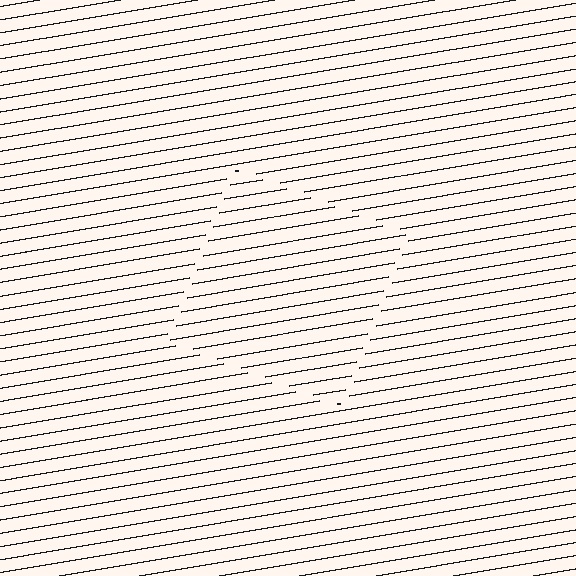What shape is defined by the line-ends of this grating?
An illusory square. The interior of the shape contains the same grating, shifted by half a period — the contour is defined by the phase discontinuity where line-ends from the inner and outer gratings abut.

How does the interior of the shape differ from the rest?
The interior of the shape contains the same grating, shifted by half a period — the contour is defined by the phase discontinuity where line-ends from the inner and outer gratings abut.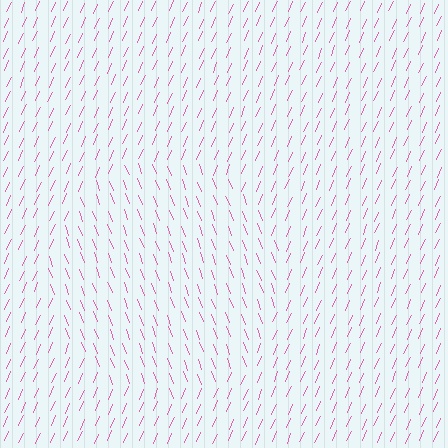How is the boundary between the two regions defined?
The boundary is defined purely by a change in line orientation (approximately 45 degrees difference). All lines are the same color and thickness.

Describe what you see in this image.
The image is filled with small pink line segments. A circle region in the image has lines oriented differently from the surrounding lines, creating a visible texture boundary.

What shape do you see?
I see a circle.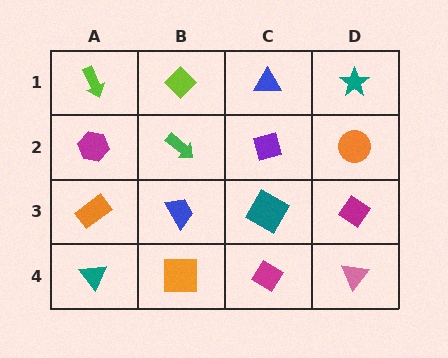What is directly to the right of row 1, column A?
A lime diamond.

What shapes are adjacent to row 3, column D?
An orange circle (row 2, column D), a pink triangle (row 4, column D), a teal diamond (row 3, column C).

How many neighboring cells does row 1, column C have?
3.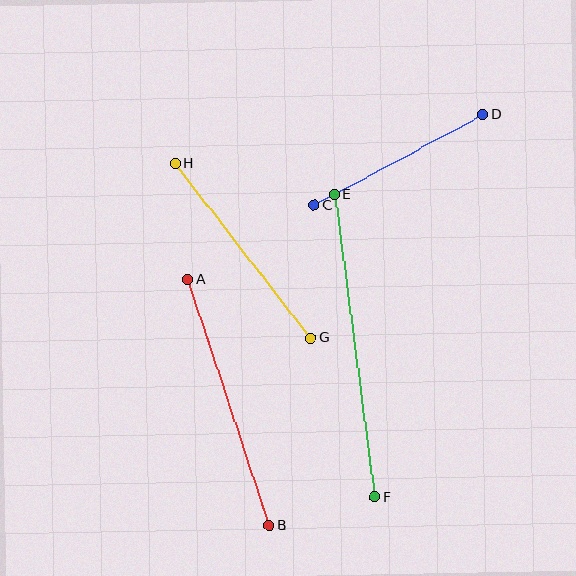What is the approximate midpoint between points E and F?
The midpoint is at approximately (354, 346) pixels.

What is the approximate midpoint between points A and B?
The midpoint is at approximately (228, 402) pixels.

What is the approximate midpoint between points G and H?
The midpoint is at approximately (243, 250) pixels.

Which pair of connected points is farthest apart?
Points E and F are farthest apart.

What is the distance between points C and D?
The distance is approximately 191 pixels.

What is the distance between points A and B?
The distance is approximately 260 pixels.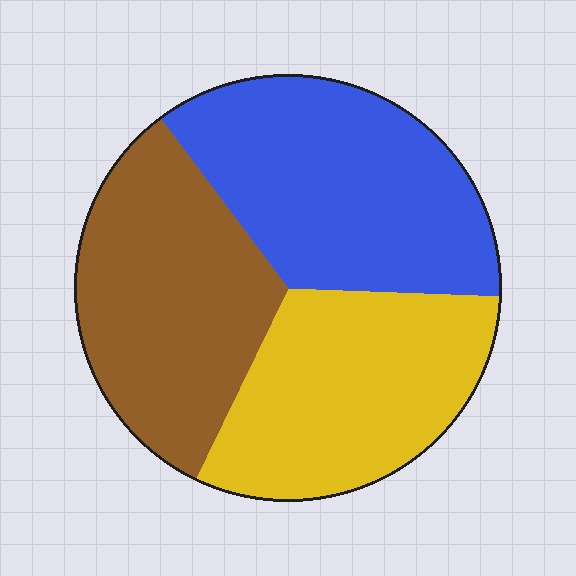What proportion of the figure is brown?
Brown takes up about one third (1/3) of the figure.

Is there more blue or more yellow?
Blue.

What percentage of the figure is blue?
Blue takes up about three eighths (3/8) of the figure.